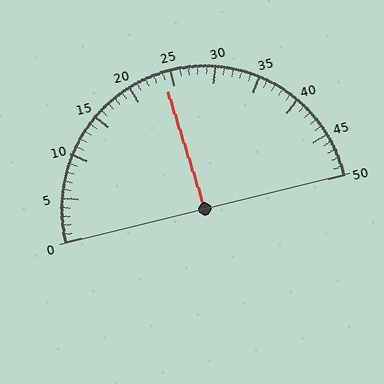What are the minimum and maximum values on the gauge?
The gauge ranges from 0 to 50.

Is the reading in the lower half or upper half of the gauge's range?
The reading is in the lower half of the range (0 to 50).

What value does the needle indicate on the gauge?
The needle indicates approximately 24.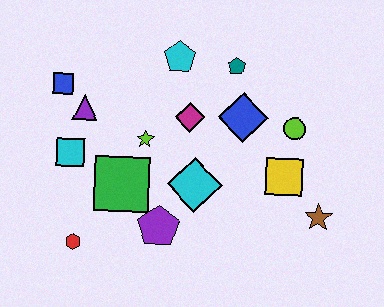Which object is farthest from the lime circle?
The red hexagon is farthest from the lime circle.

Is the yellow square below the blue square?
Yes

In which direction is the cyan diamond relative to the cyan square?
The cyan diamond is to the right of the cyan square.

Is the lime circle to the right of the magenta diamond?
Yes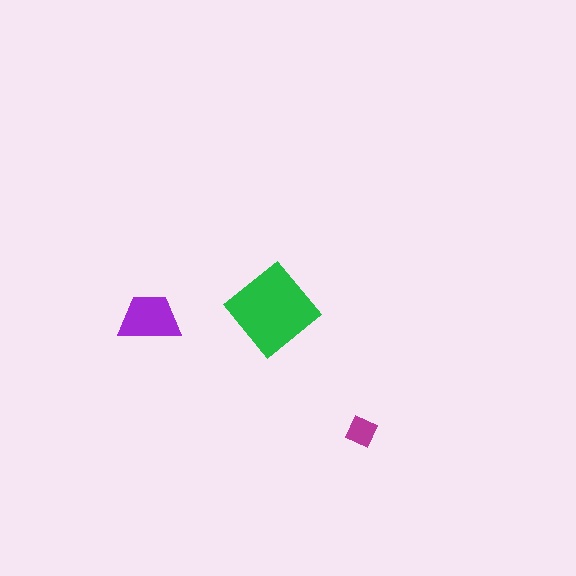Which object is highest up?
The green diamond is topmost.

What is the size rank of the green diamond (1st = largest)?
1st.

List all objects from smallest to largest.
The magenta diamond, the purple trapezoid, the green diamond.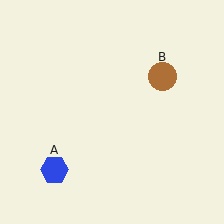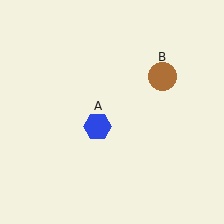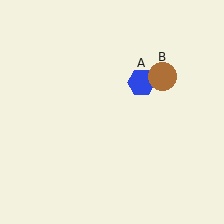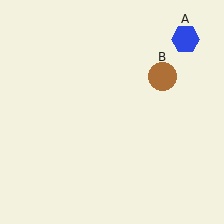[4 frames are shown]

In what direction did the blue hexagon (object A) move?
The blue hexagon (object A) moved up and to the right.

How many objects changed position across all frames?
1 object changed position: blue hexagon (object A).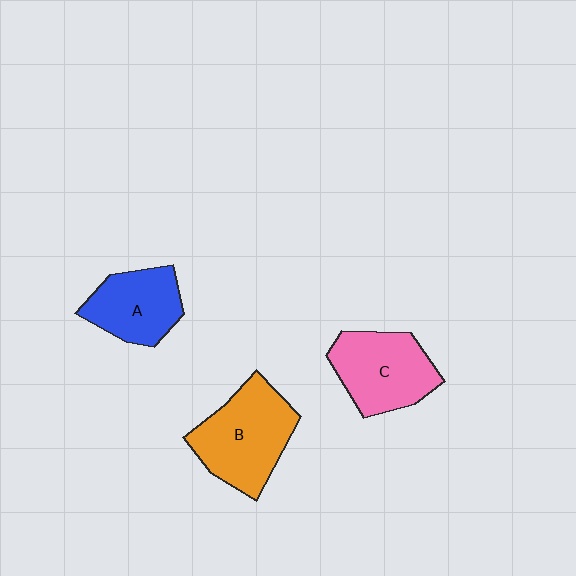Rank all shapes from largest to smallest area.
From largest to smallest: B (orange), C (pink), A (blue).